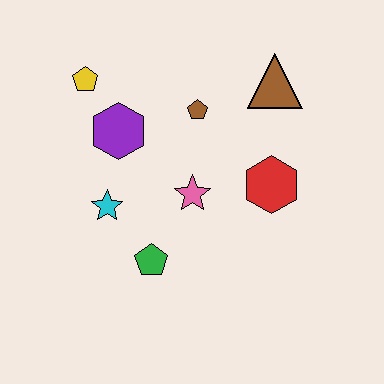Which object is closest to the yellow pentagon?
The purple hexagon is closest to the yellow pentagon.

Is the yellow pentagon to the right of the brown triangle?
No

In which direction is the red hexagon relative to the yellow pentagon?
The red hexagon is to the right of the yellow pentagon.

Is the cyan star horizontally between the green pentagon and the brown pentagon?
No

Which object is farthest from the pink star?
The yellow pentagon is farthest from the pink star.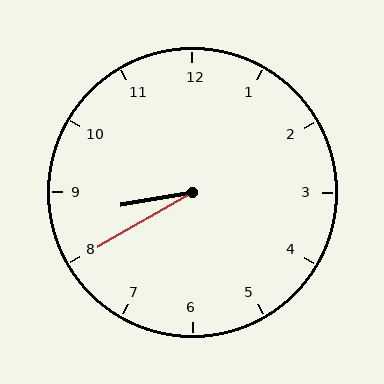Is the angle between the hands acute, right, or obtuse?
It is acute.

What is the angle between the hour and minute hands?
Approximately 20 degrees.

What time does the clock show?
8:40.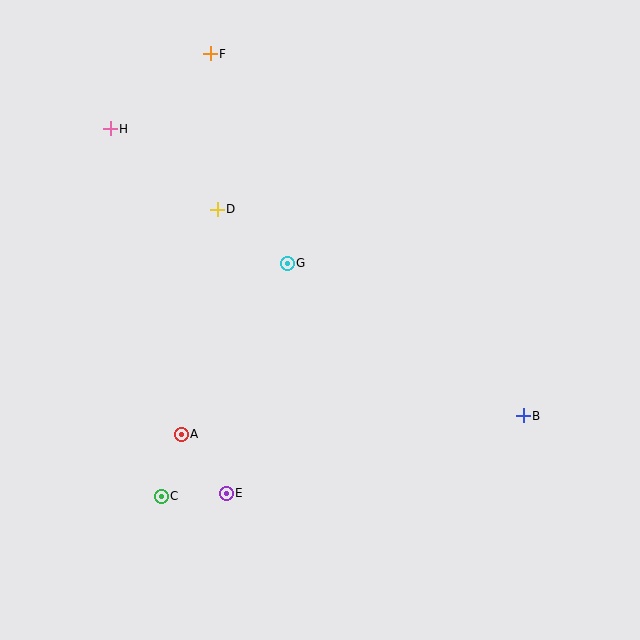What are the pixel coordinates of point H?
Point H is at (110, 129).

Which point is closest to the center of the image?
Point G at (287, 263) is closest to the center.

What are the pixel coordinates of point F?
Point F is at (210, 54).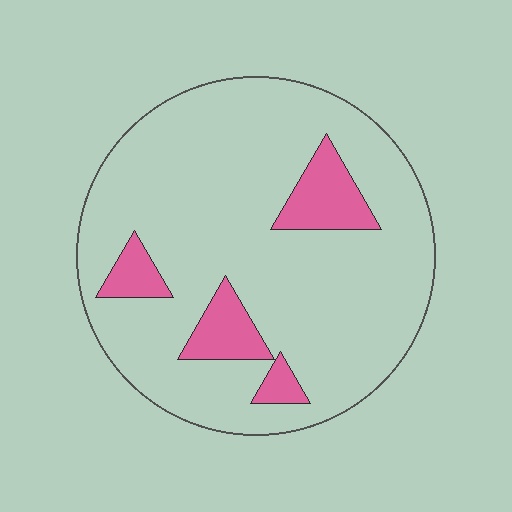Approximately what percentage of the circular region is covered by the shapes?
Approximately 15%.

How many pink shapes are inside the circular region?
4.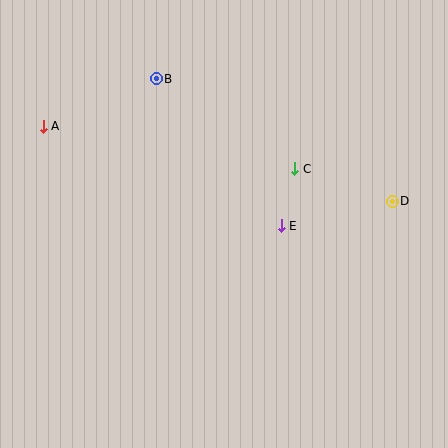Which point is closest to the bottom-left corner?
Point A is closest to the bottom-left corner.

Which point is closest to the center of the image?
Point E at (281, 226) is closest to the center.